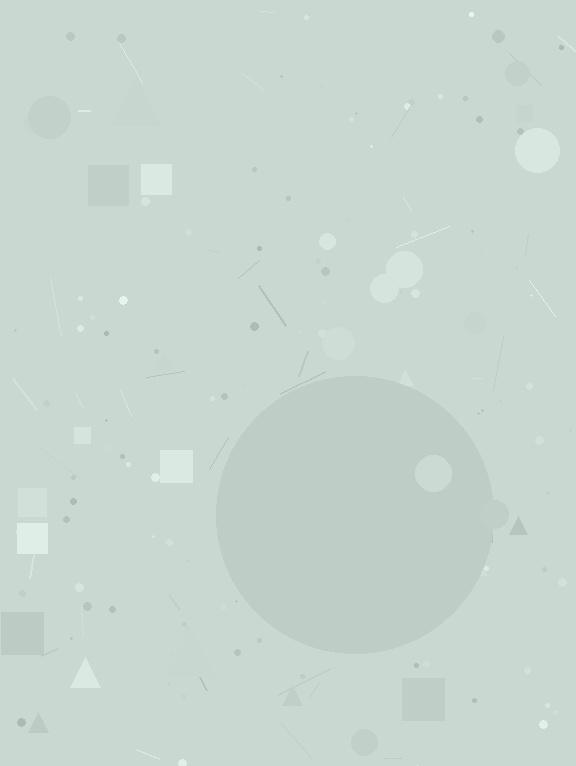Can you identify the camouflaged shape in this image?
The camouflaged shape is a circle.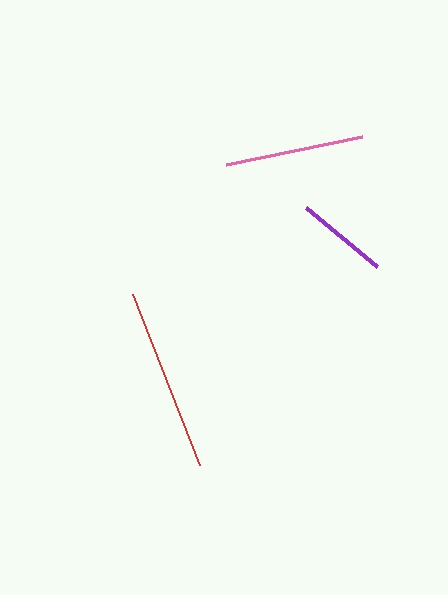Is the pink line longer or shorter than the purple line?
The pink line is longer than the purple line.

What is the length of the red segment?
The red segment is approximately 183 pixels long.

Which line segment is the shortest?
The purple line is the shortest at approximately 93 pixels.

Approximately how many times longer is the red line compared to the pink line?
The red line is approximately 1.3 times the length of the pink line.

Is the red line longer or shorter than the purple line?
The red line is longer than the purple line.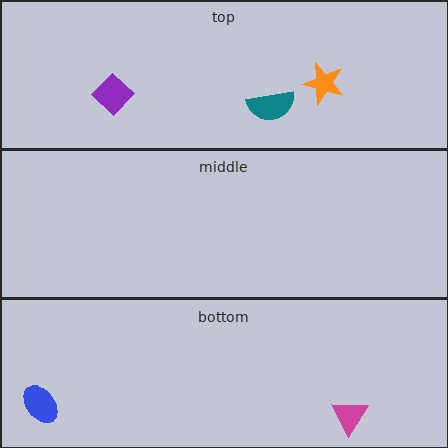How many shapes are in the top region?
3.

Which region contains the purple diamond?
The top region.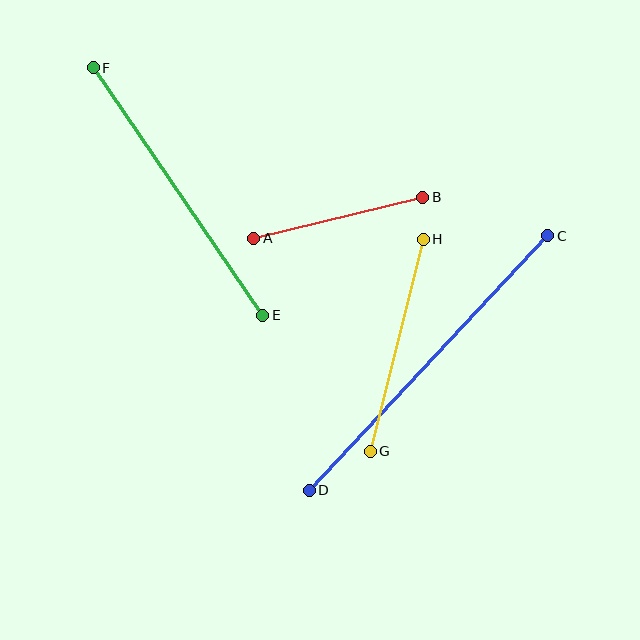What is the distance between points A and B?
The distance is approximately 174 pixels.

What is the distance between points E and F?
The distance is approximately 300 pixels.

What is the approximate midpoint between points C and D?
The midpoint is at approximately (429, 363) pixels.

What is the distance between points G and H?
The distance is approximately 219 pixels.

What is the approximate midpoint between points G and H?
The midpoint is at approximately (397, 345) pixels.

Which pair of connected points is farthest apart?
Points C and D are farthest apart.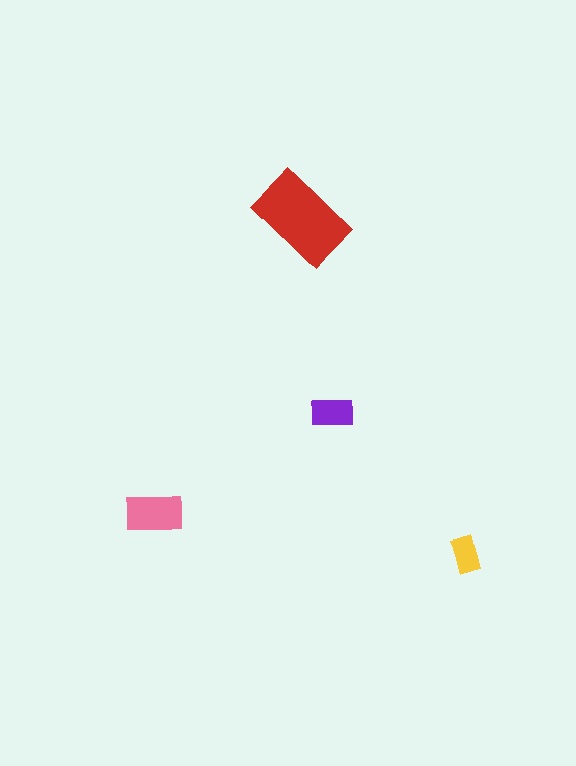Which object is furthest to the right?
The yellow rectangle is rightmost.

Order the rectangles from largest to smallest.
the red one, the pink one, the purple one, the yellow one.